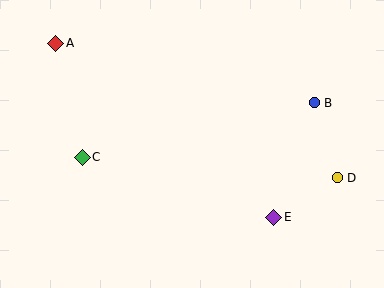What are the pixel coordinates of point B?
Point B is at (314, 103).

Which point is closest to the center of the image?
Point E at (274, 217) is closest to the center.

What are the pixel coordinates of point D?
Point D is at (337, 178).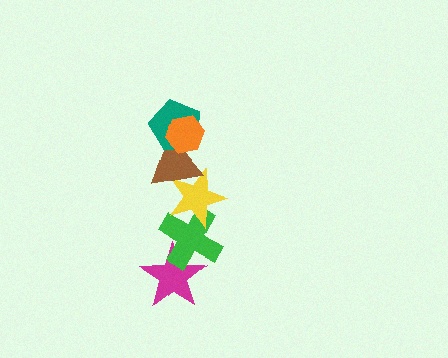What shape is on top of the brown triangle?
The teal pentagon is on top of the brown triangle.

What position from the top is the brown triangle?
The brown triangle is 3rd from the top.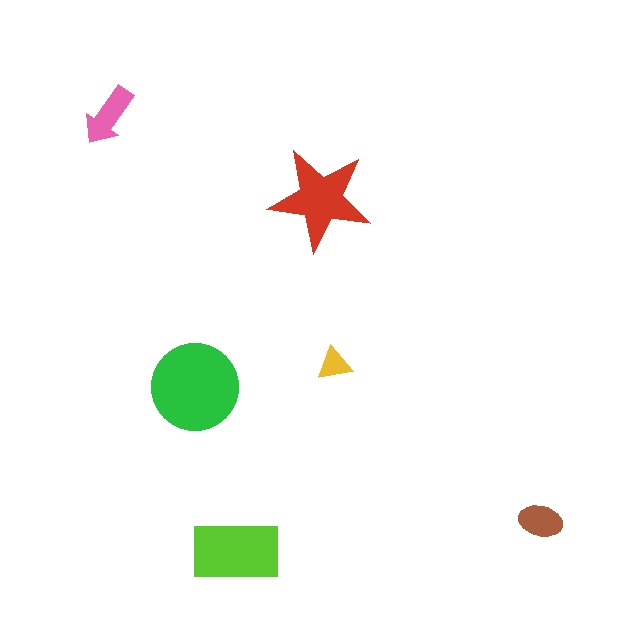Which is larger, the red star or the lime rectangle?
The lime rectangle.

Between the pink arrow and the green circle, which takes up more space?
The green circle.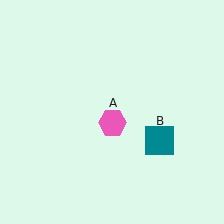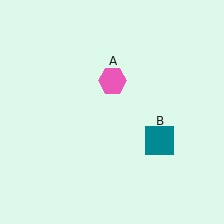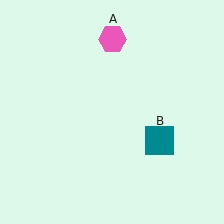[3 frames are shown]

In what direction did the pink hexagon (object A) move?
The pink hexagon (object A) moved up.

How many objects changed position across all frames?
1 object changed position: pink hexagon (object A).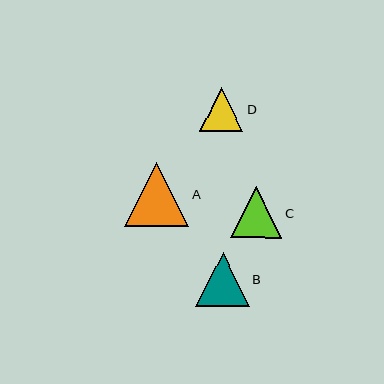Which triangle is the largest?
Triangle A is the largest with a size of approximately 64 pixels.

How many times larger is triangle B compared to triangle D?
Triangle B is approximately 1.3 times the size of triangle D.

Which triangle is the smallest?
Triangle D is the smallest with a size of approximately 43 pixels.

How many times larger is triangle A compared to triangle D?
Triangle A is approximately 1.5 times the size of triangle D.